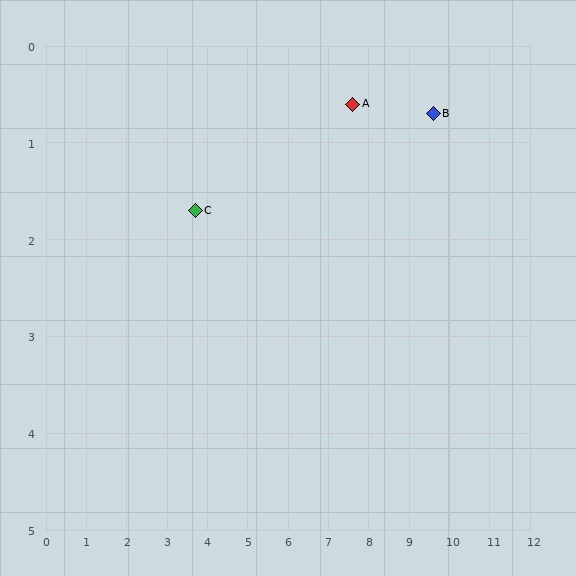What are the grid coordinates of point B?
Point B is at approximately (9.6, 0.7).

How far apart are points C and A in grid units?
Points C and A are about 4.1 grid units apart.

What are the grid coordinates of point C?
Point C is at approximately (3.7, 1.7).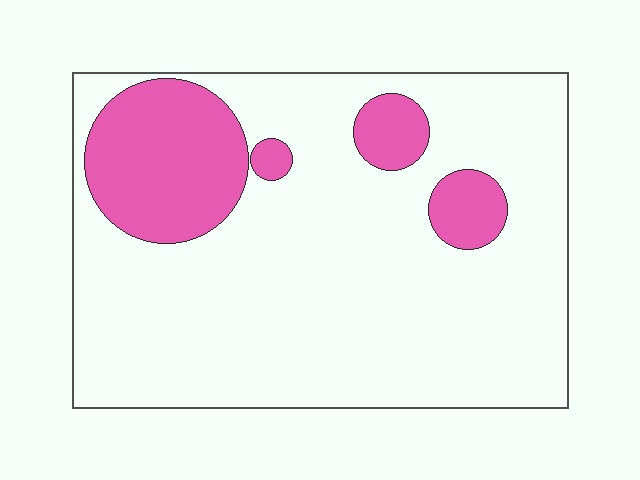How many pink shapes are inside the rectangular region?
4.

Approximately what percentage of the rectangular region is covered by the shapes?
Approximately 20%.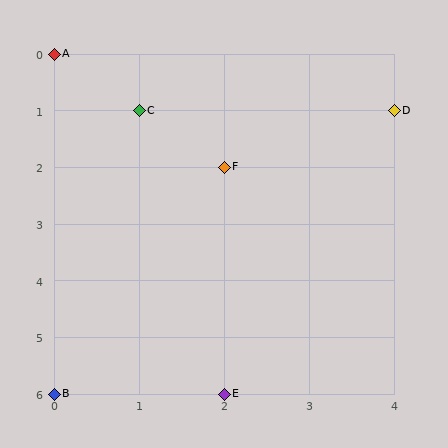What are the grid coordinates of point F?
Point F is at grid coordinates (2, 2).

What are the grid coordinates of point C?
Point C is at grid coordinates (1, 1).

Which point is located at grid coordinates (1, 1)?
Point C is at (1, 1).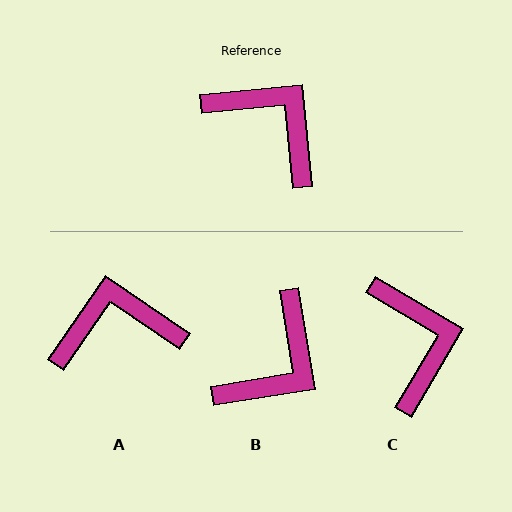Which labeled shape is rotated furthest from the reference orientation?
B, about 86 degrees away.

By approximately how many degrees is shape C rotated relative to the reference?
Approximately 36 degrees clockwise.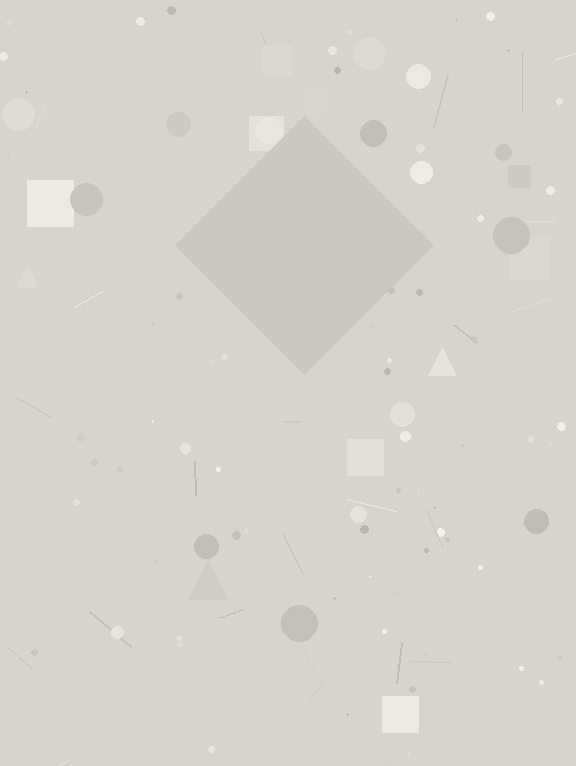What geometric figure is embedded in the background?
A diamond is embedded in the background.